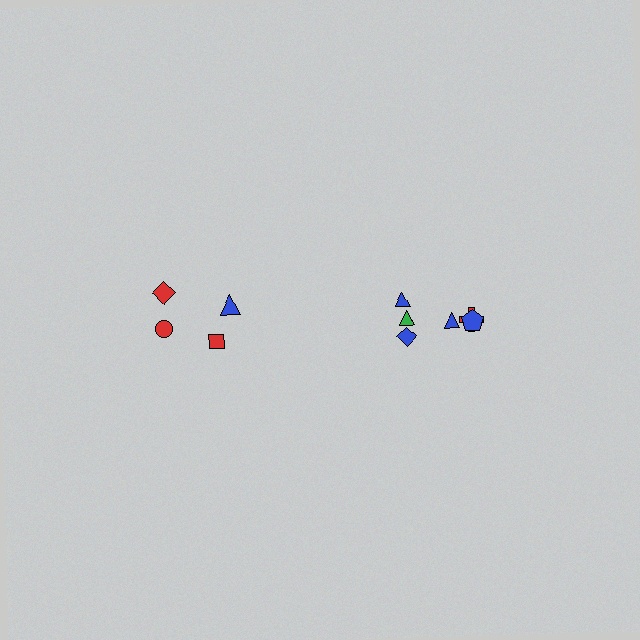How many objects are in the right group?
There are 6 objects.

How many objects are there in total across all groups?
There are 10 objects.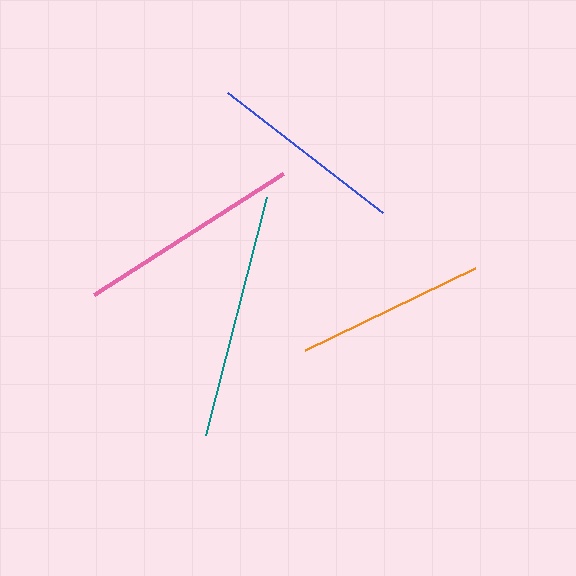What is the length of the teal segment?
The teal segment is approximately 246 pixels long.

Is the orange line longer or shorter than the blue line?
The blue line is longer than the orange line.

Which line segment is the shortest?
The orange line is the shortest at approximately 188 pixels.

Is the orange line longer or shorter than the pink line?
The pink line is longer than the orange line.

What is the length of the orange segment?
The orange segment is approximately 188 pixels long.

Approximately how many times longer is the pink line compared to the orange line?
The pink line is approximately 1.2 times the length of the orange line.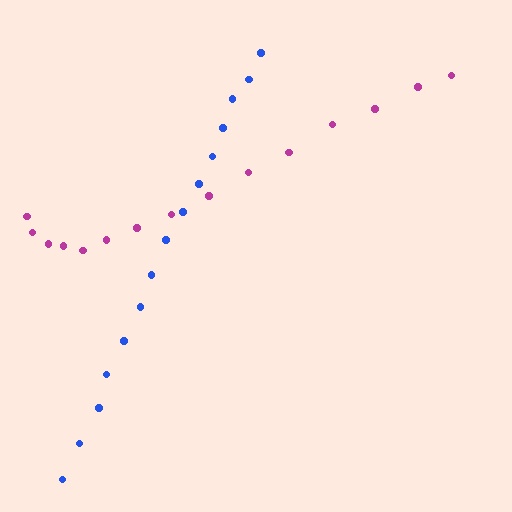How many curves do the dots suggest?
There are 2 distinct paths.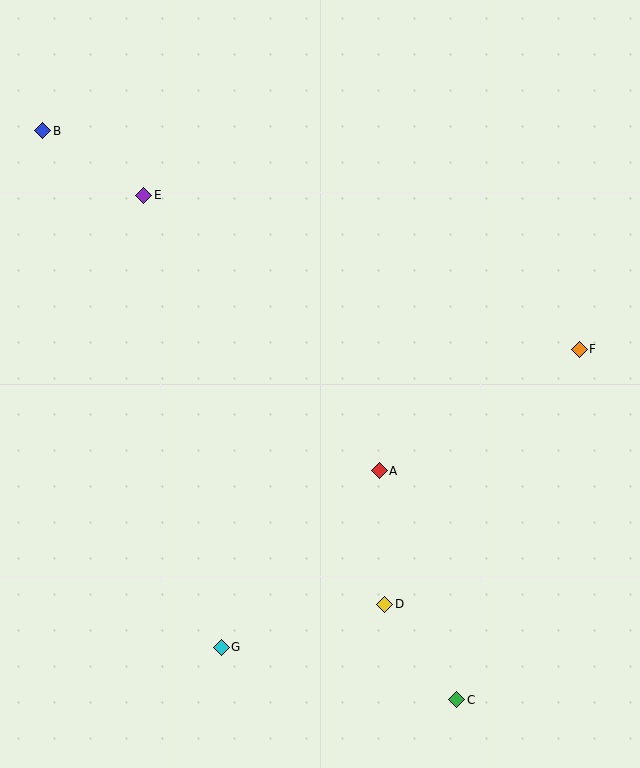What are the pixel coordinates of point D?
Point D is at (385, 604).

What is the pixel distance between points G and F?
The distance between G and F is 466 pixels.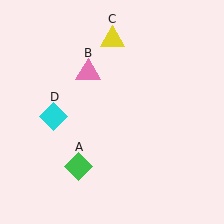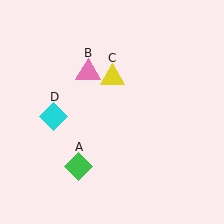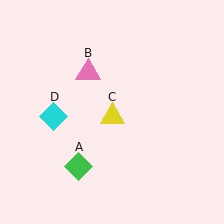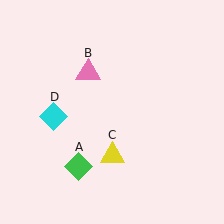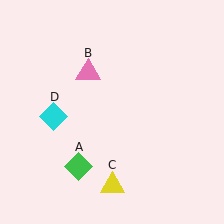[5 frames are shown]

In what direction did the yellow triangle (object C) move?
The yellow triangle (object C) moved down.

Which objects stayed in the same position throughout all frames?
Green diamond (object A) and pink triangle (object B) and cyan diamond (object D) remained stationary.